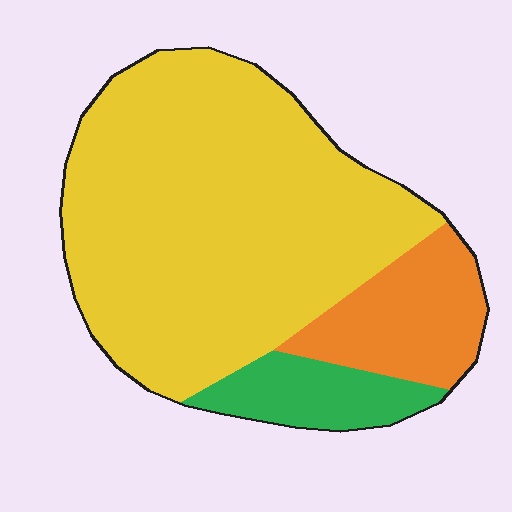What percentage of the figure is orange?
Orange takes up about one sixth (1/6) of the figure.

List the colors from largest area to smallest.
From largest to smallest: yellow, orange, green.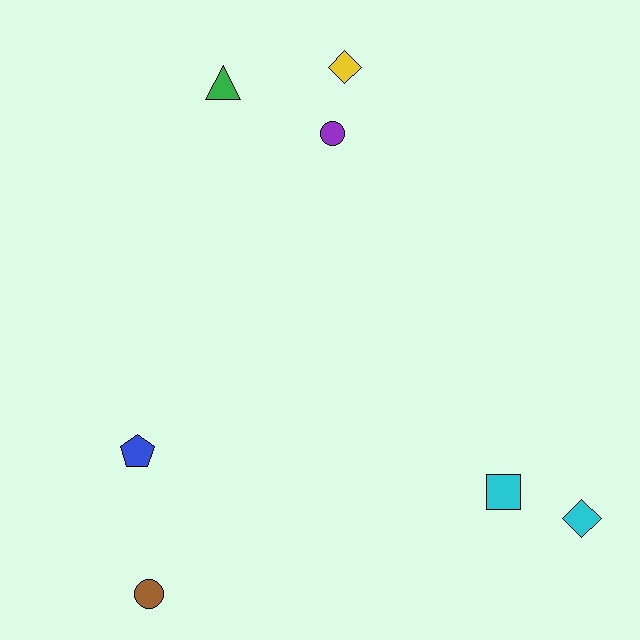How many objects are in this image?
There are 7 objects.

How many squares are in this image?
There is 1 square.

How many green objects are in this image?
There is 1 green object.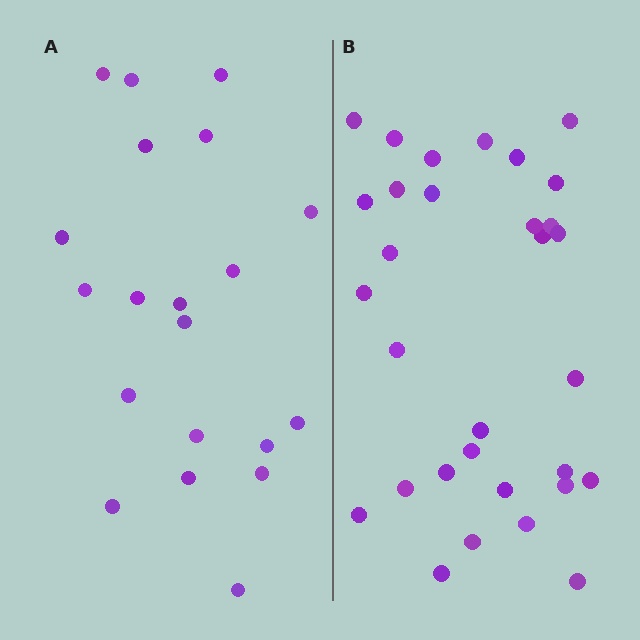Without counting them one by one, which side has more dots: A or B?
Region B (the right region) has more dots.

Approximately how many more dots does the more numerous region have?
Region B has roughly 12 or so more dots than region A.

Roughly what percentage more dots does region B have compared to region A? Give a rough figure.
About 55% more.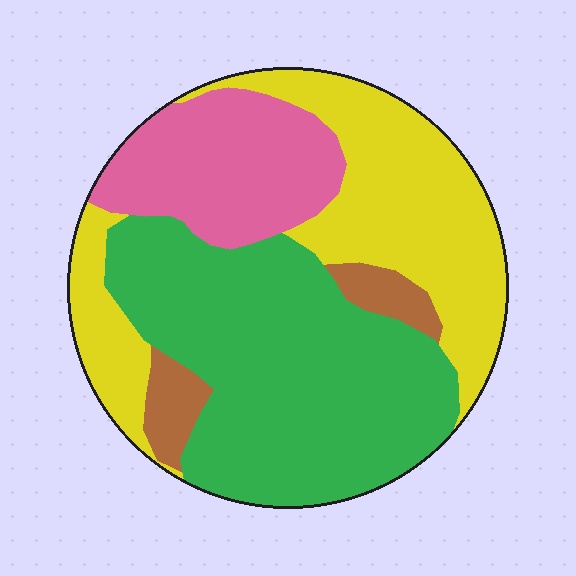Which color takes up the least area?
Brown, at roughly 5%.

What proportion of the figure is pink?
Pink covers 18% of the figure.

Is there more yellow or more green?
Green.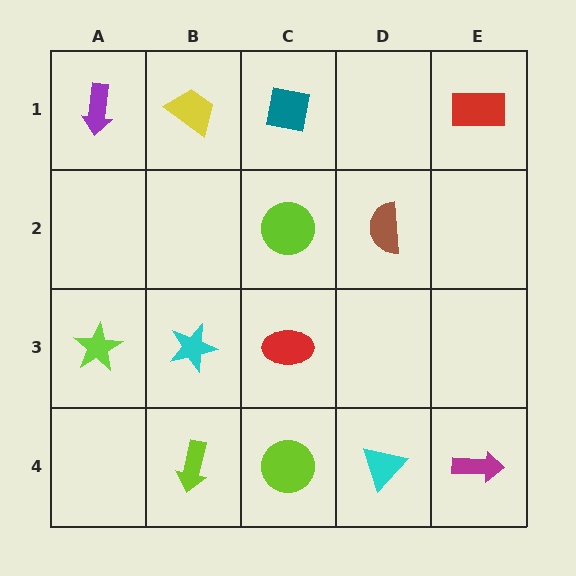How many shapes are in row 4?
4 shapes.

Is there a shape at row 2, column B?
No, that cell is empty.